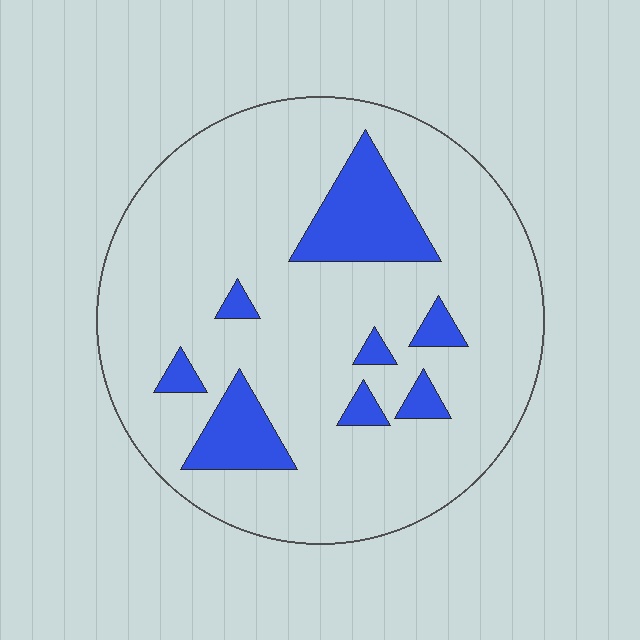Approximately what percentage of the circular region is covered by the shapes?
Approximately 15%.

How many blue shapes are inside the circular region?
8.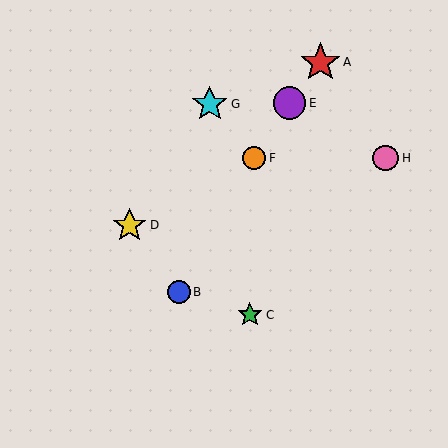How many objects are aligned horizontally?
2 objects (F, H) are aligned horizontally.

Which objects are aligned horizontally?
Objects F, H are aligned horizontally.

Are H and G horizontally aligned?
No, H is at y≈158 and G is at y≈104.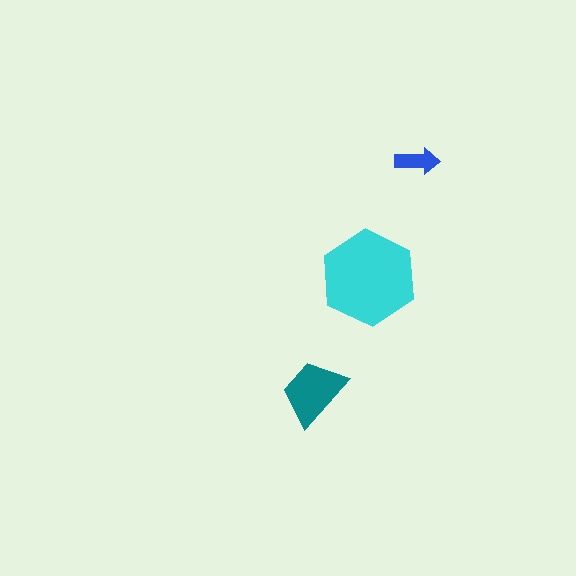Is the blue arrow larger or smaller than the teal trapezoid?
Smaller.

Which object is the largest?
The cyan hexagon.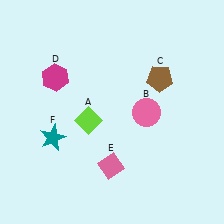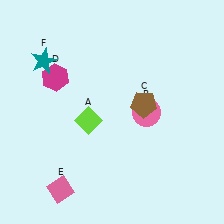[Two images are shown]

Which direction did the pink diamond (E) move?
The pink diamond (E) moved left.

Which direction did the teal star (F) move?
The teal star (F) moved up.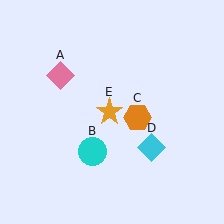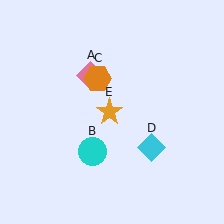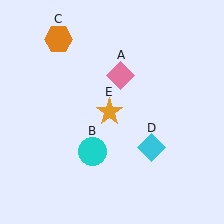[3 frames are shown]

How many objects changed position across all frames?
2 objects changed position: pink diamond (object A), orange hexagon (object C).